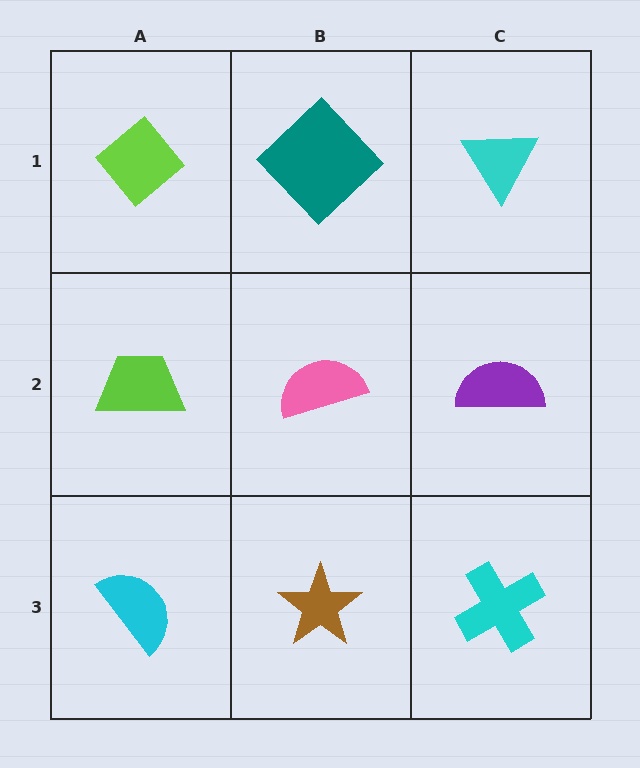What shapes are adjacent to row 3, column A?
A lime trapezoid (row 2, column A), a brown star (row 3, column B).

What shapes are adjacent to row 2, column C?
A cyan triangle (row 1, column C), a cyan cross (row 3, column C), a pink semicircle (row 2, column B).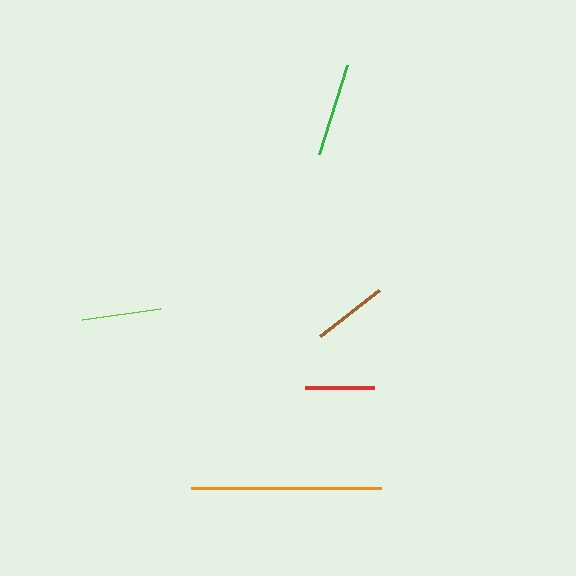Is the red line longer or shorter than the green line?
The green line is longer than the red line.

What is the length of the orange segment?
The orange segment is approximately 190 pixels long.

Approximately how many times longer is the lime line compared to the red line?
The lime line is approximately 1.1 times the length of the red line.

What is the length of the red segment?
The red segment is approximately 70 pixels long.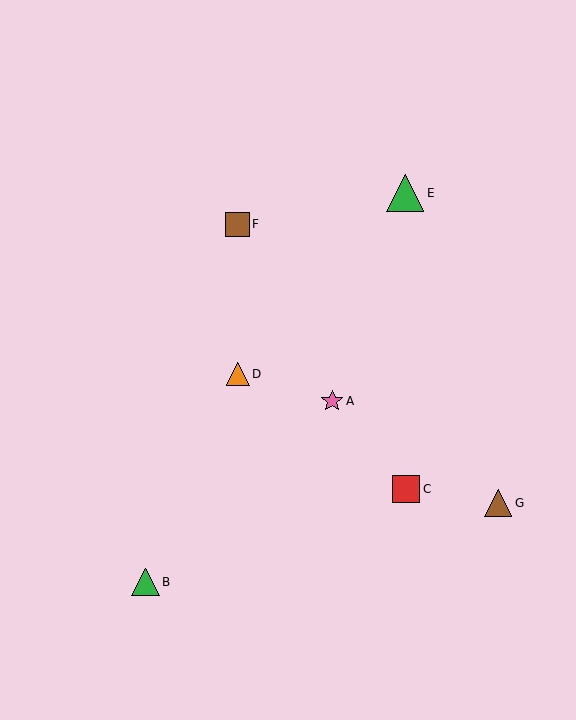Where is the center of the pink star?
The center of the pink star is at (332, 401).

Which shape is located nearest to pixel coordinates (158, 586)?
The green triangle (labeled B) at (146, 582) is nearest to that location.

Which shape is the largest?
The green triangle (labeled E) is the largest.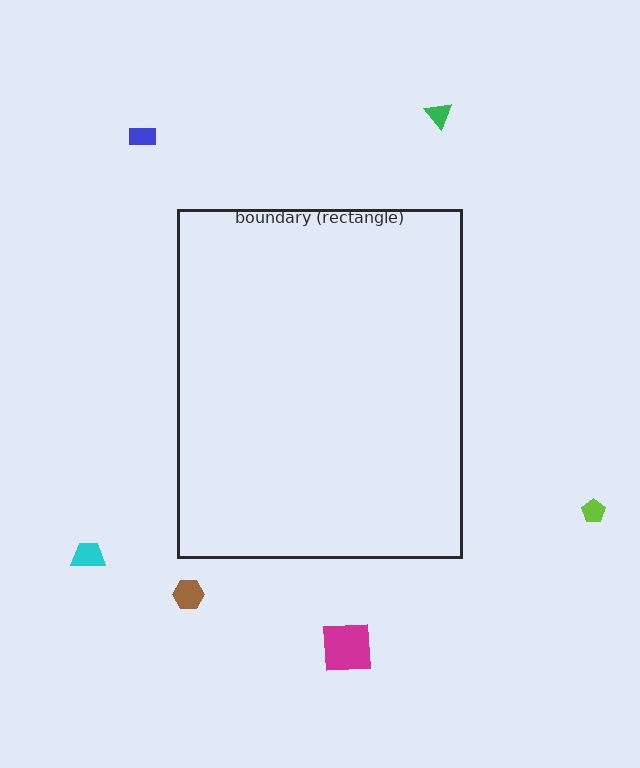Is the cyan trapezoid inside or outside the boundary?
Outside.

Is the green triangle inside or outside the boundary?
Outside.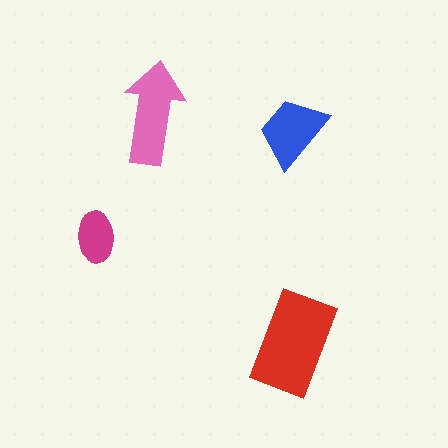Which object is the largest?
The red rectangle.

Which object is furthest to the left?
The magenta ellipse is leftmost.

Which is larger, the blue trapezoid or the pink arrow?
The pink arrow.